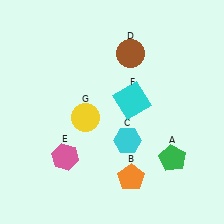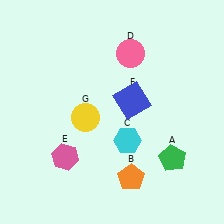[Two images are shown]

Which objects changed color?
D changed from brown to pink. F changed from cyan to blue.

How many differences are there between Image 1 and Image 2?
There are 2 differences between the two images.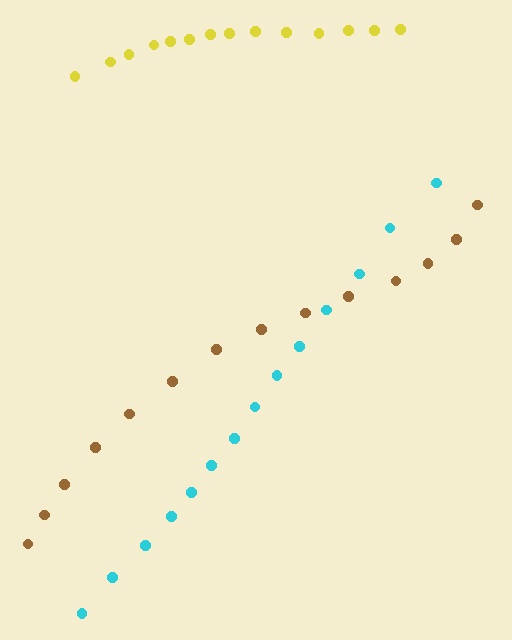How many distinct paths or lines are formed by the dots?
There are 3 distinct paths.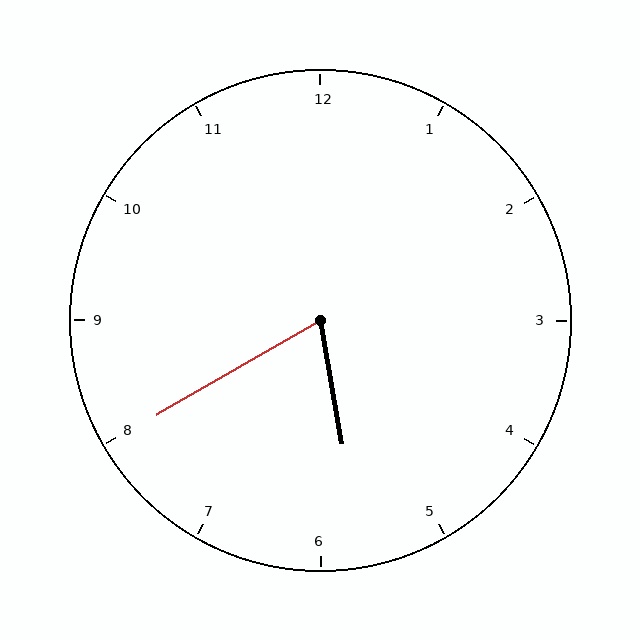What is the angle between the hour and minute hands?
Approximately 70 degrees.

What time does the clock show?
5:40.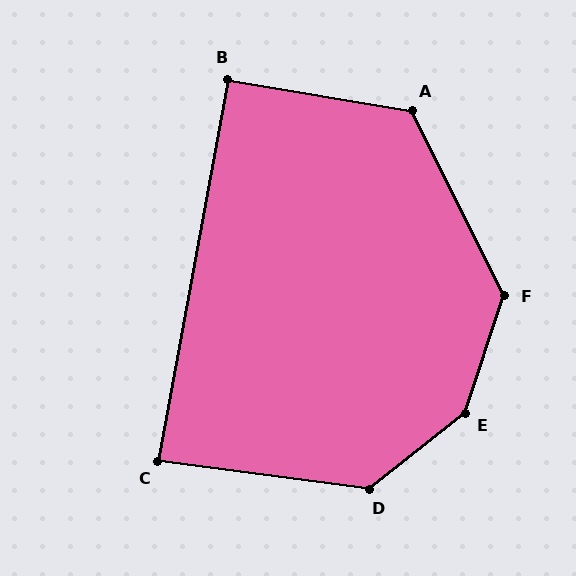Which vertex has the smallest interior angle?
C, at approximately 87 degrees.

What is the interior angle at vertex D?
Approximately 134 degrees (obtuse).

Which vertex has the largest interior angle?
E, at approximately 147 degrees.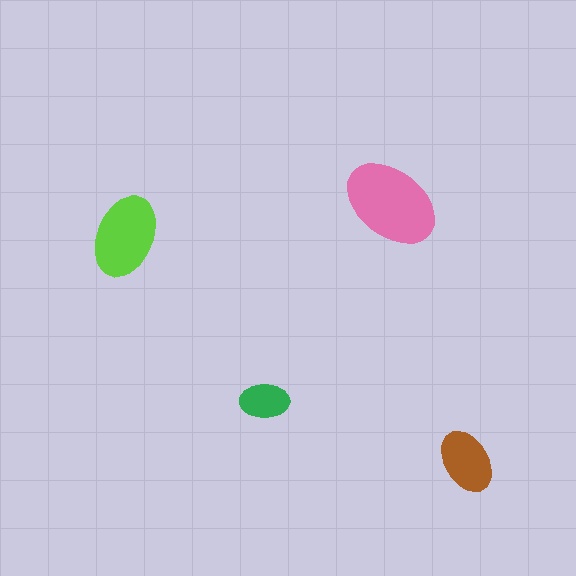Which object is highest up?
The pink ellipse is topmost.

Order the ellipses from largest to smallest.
the pink one, the lime one, the brown one, the green one.